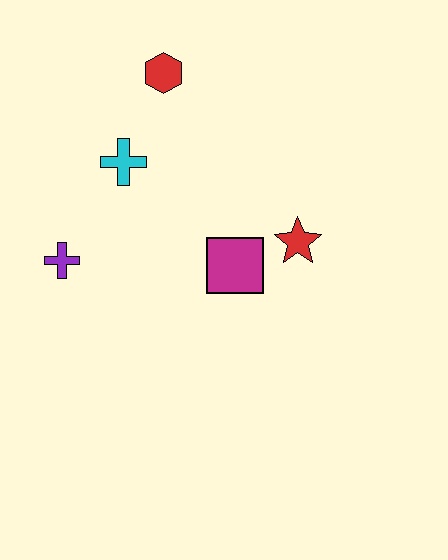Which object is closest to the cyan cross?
The red hexagon is closest to the cyan cross.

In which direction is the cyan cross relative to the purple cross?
The cyan cross is above the purple cross.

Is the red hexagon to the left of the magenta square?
Yes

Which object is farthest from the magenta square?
The red hexagon is farthest from the magenta square.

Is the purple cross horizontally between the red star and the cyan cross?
No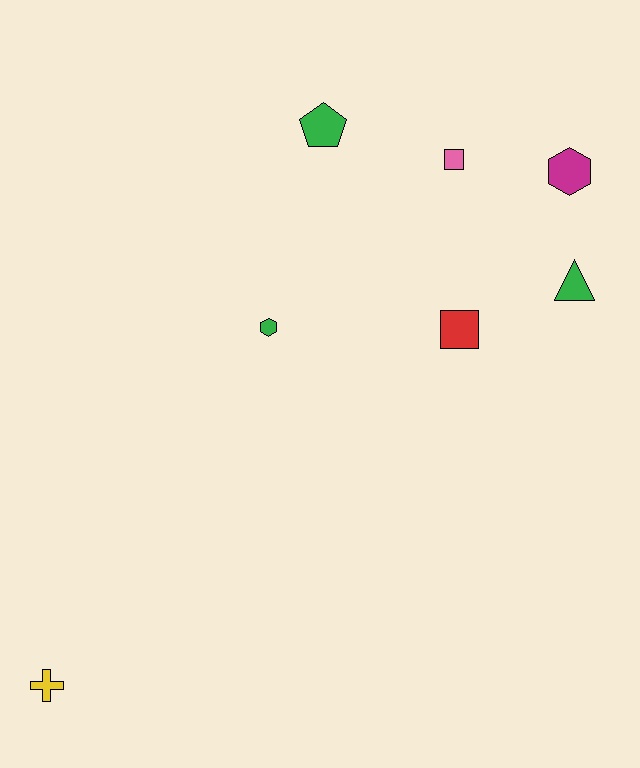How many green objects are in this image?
There are 3 green objects.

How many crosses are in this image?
There is 1 cross.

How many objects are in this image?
There are 7 objects.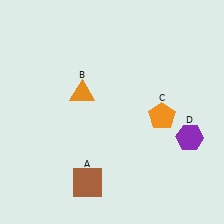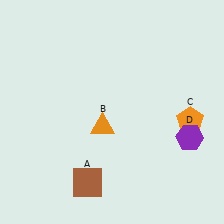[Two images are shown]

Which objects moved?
The objects that moved are: the orange triangle (B), the orange pentagon (C).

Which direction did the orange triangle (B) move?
The orange triangle (B) moved down.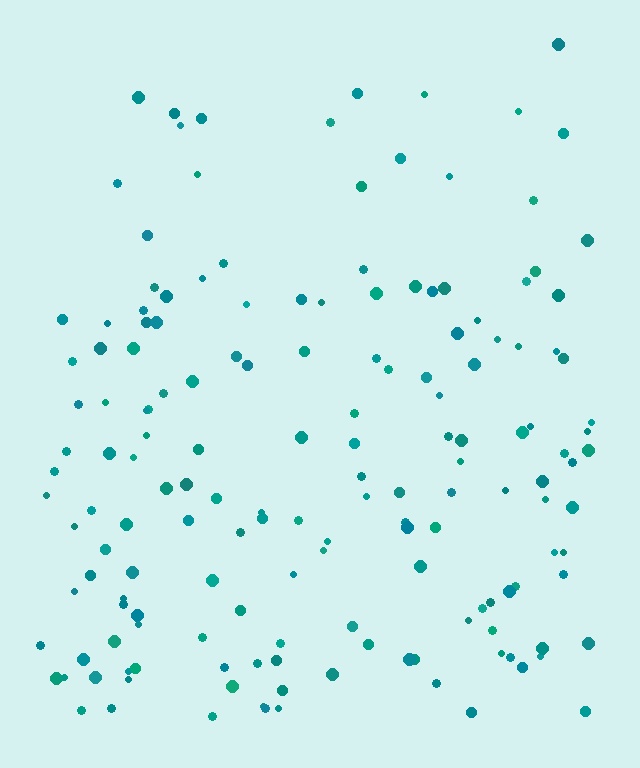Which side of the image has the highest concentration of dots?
The bottom.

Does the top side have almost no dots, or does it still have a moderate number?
Still a moderate number, just noticeably fewer than the bottom.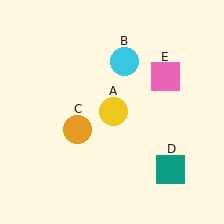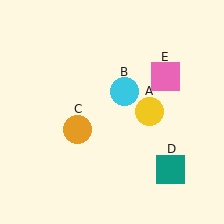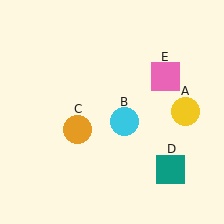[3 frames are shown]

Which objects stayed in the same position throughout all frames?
Orange circle (object C) and teal square (object D) and pink square (object E) remained stationary.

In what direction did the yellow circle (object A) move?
The yellow circle (object A) moved right.